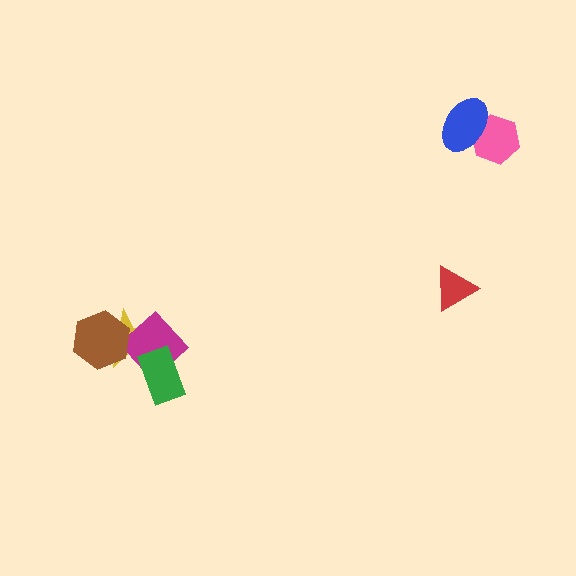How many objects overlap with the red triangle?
0 objects overlap with the red triangle.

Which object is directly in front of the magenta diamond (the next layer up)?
The brown hexagon is directly in front of the magenta diamond.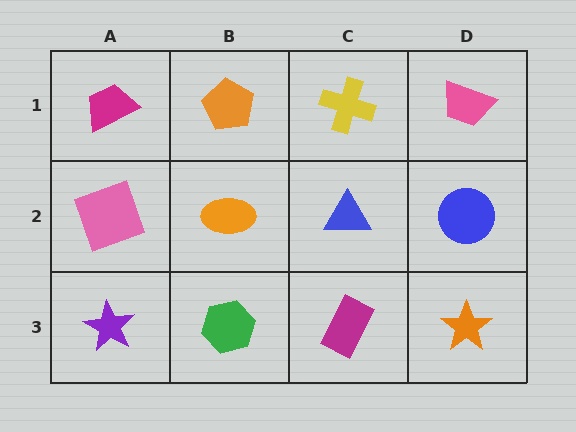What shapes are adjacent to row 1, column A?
A pink square (row 2, column A), an orange pentagon (row 1, column B).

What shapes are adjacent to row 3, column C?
A blue triangle (row 2, column C), a green hexagon (row 3, column B), an orange star (row 3, column D).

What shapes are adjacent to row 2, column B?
An orange pentagon (row 1, column B), a green hexagon (row 3, column B), a pink square (row 2, column A), a blue triangle (row 2, column C).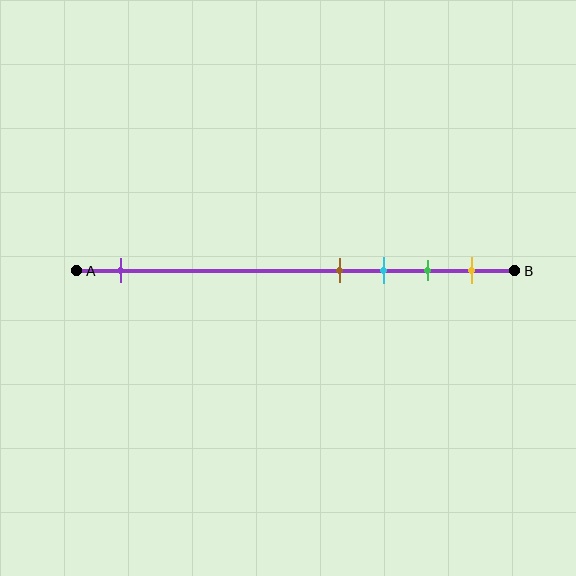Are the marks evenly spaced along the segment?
No, the marks are not evenly spaced.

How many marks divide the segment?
There are 5 marks dividing the segment.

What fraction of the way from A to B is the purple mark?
The purple mark is approximately 10% (0.1) of the way from A to B.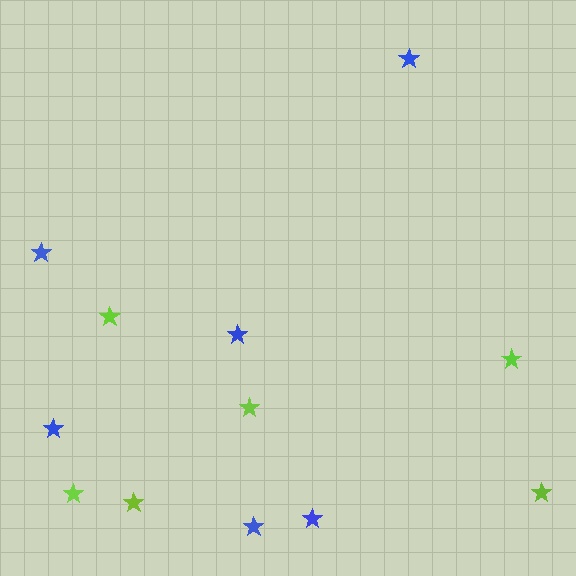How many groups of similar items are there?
There are 2 groups: one group of lime stars (6) and one group of blue stars (6).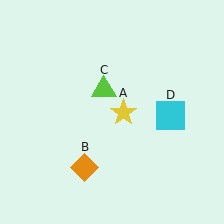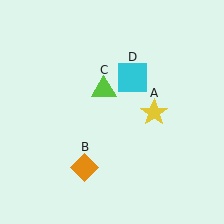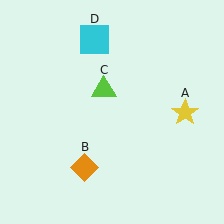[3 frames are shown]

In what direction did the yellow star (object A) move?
The yellow star (object A) moved right.